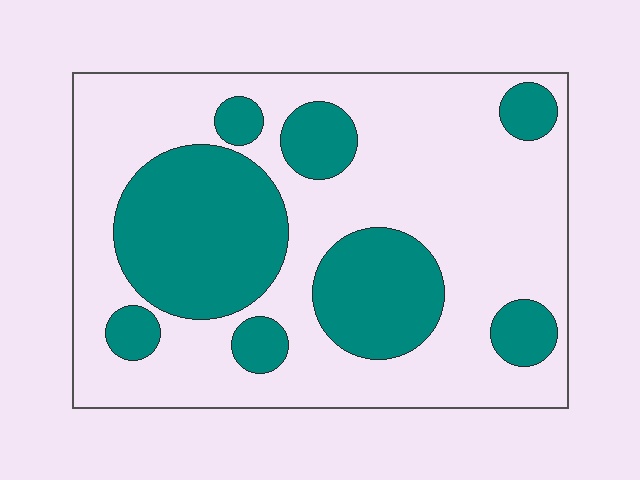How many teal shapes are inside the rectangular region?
8.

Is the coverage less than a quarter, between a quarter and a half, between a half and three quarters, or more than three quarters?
Between a quarter and a half.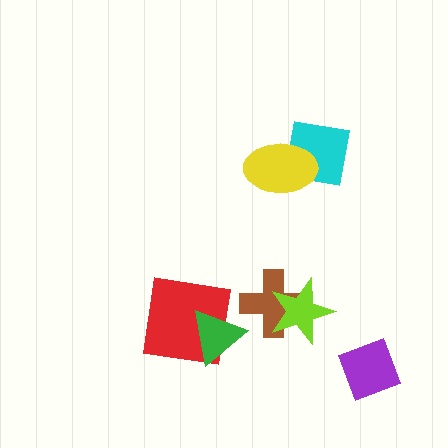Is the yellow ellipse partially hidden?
No, no other shape covers it.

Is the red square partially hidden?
Yes, it is partially covered by another shape.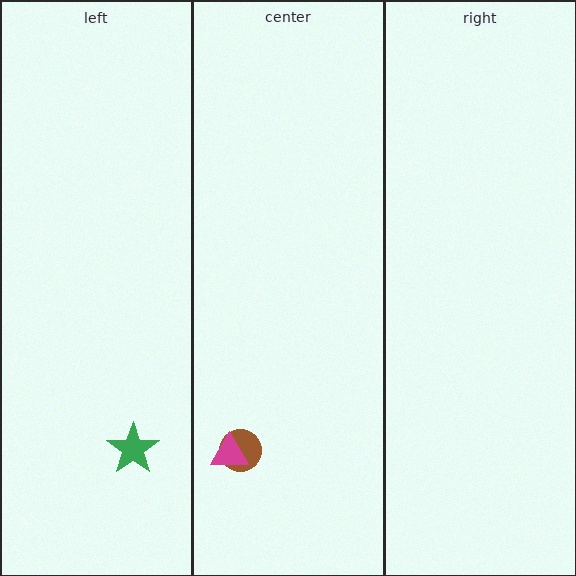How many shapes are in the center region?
2.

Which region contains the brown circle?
The center region.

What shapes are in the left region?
The green star.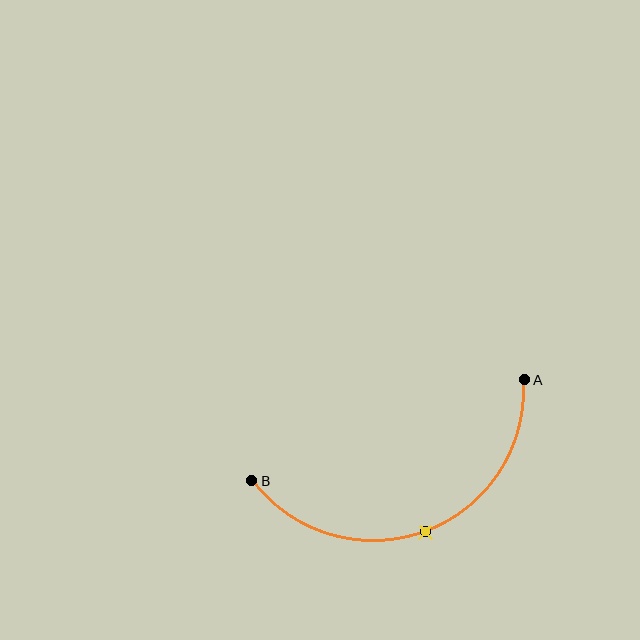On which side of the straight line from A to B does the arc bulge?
The arc bulges below the straight line connecting A and B.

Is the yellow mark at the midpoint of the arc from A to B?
Yes. The yellow mark lies on the arc at equal arc-length from both A and B — it is the arc midpoint.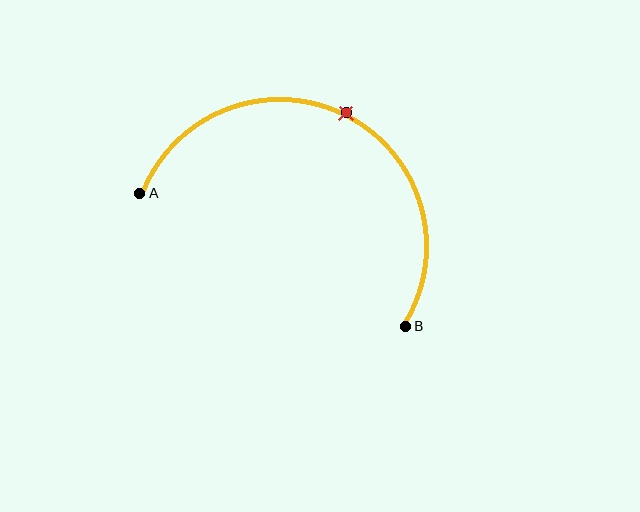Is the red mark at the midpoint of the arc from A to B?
Yes. The red mark lies on the arc at equal arc-length from both A and B — it is the arc midpoint.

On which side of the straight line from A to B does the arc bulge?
The arc bulges above the straight line connecting A and B.